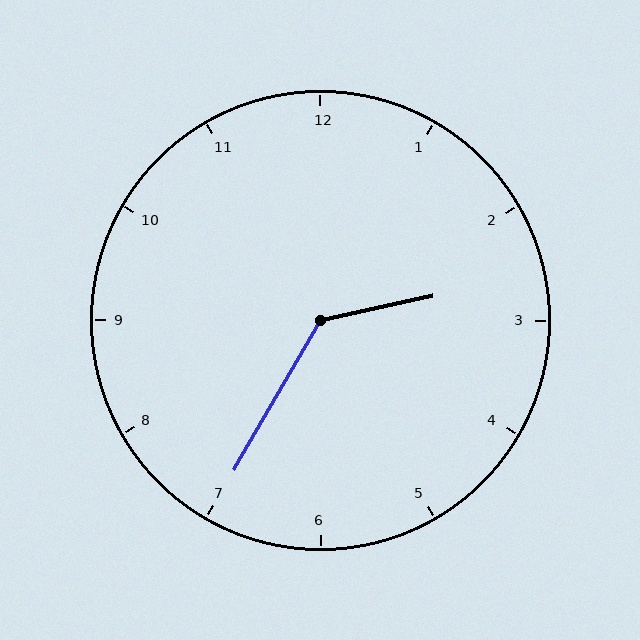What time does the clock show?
2:35.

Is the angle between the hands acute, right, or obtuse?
It is obtuse.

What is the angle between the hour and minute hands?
Approximately 132 degrees.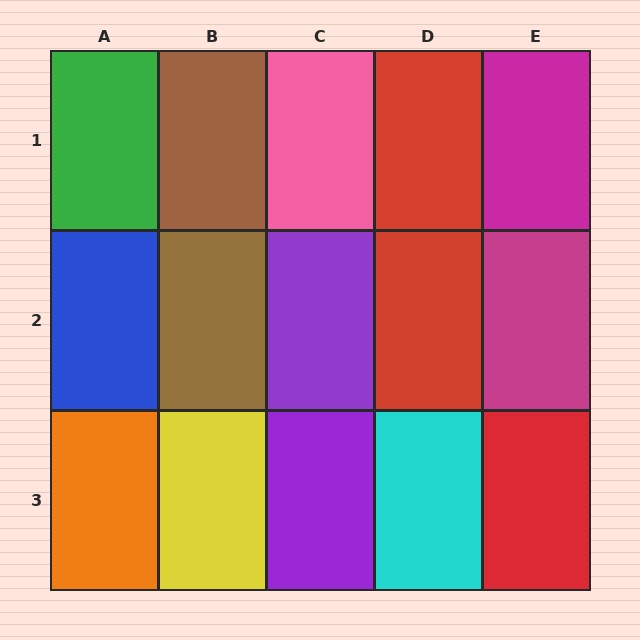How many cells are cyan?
1 cell is cyan.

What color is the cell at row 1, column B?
Brown.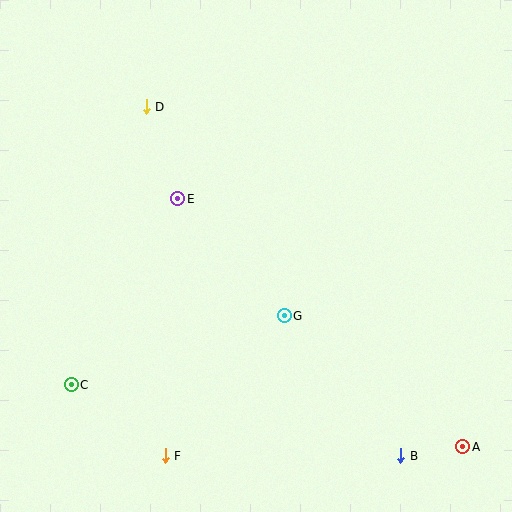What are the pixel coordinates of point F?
Point F is at (165, 456).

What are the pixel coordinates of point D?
Point D is at (146, 107).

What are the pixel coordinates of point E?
Point E is at (178, 199).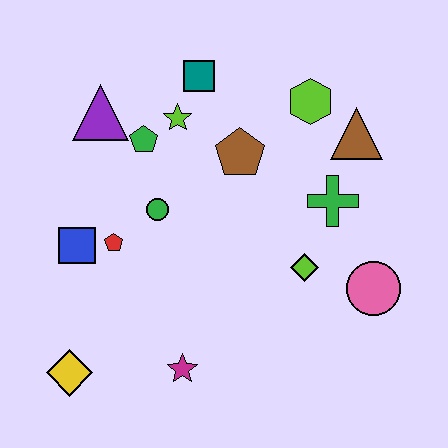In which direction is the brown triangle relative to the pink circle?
The brown triangle is above the pink circle.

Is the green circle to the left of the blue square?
No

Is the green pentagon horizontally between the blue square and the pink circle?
Yes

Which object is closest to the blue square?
The red pentagon is closest to the blue square.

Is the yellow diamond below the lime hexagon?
Yes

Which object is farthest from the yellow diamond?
The brown triangle is farthest from the yellow diamond.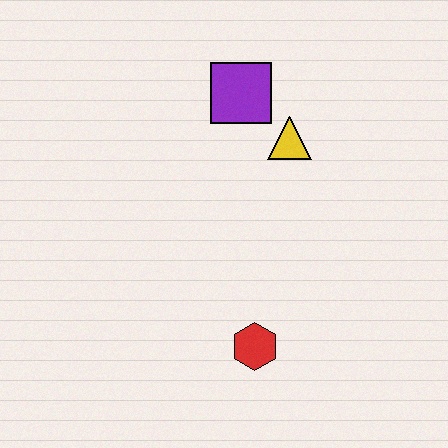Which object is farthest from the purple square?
The red hexagon is farthest from the purple square.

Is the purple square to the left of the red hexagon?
Yes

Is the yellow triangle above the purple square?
No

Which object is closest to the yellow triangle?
The purple square is closest to the yellow triangle.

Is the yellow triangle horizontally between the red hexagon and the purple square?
No